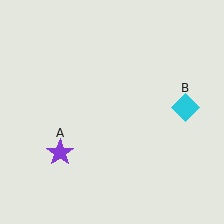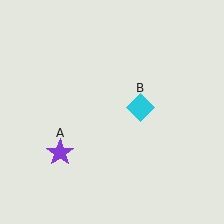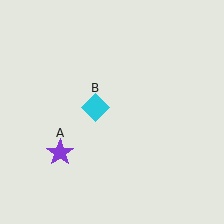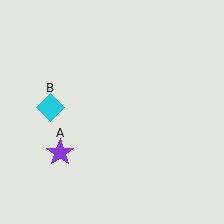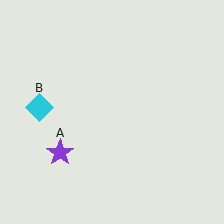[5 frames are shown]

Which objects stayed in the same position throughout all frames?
Purple star (object A) remained stationary.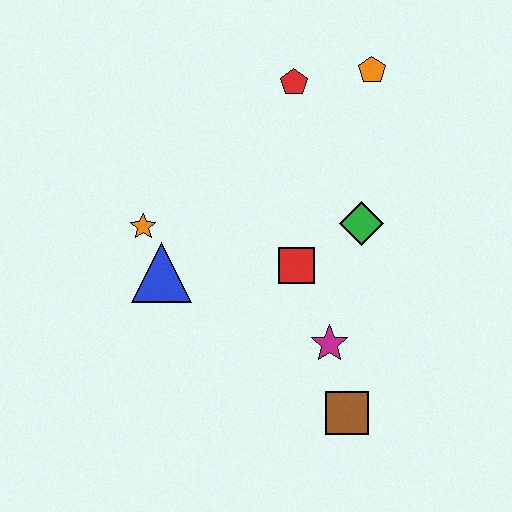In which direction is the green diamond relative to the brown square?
The green diamond is above the brown square.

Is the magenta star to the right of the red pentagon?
Yes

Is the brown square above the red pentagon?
No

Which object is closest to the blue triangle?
The orange star is closest to the blue triangle.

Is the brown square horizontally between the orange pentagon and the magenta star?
Yes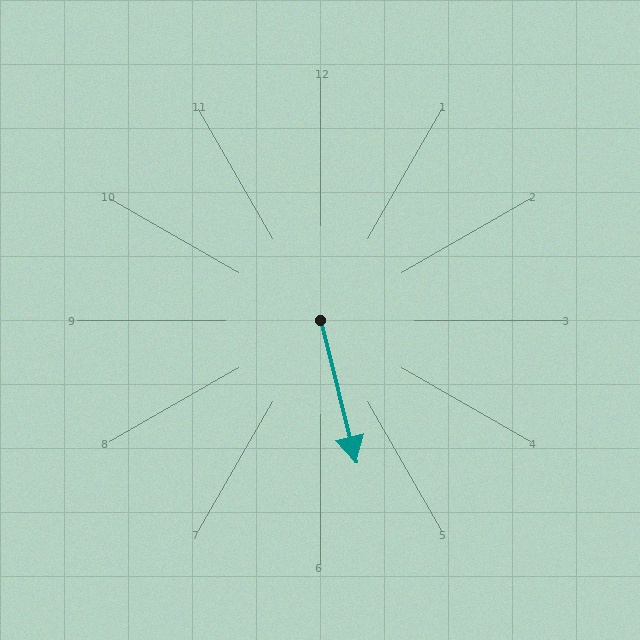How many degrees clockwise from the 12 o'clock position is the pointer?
Approximately 166 degrees.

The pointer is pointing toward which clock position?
Roughly 6 o'clock.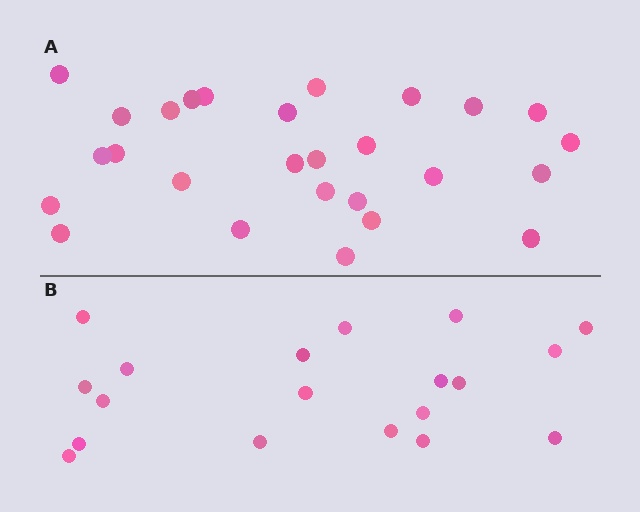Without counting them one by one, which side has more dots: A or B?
Region A (the top region) has more dots.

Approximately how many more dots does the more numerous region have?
Region A has roughly 8 or so more dots than region B.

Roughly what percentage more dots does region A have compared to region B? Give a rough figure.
About 40% more.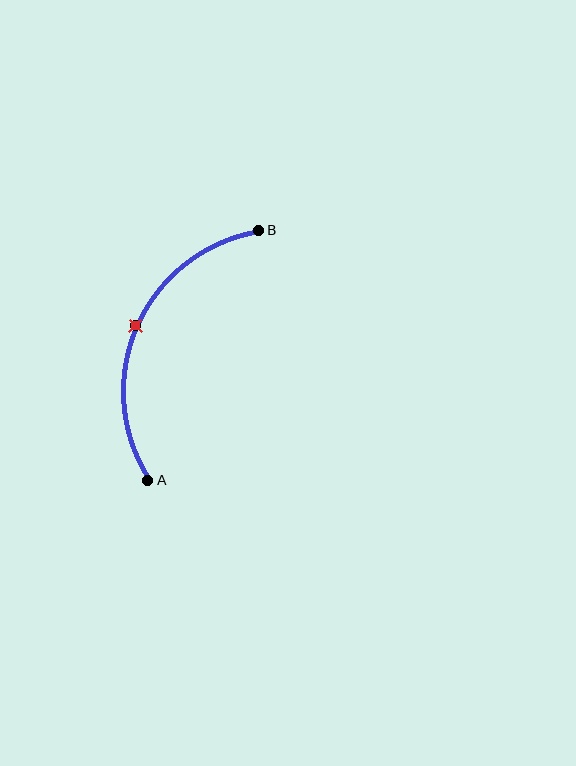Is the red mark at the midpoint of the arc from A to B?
Yes. The red mark lies on the arc at equal arc-length from both A and B — it is the arc midpoint.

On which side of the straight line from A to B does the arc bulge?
The arc bulges to the left of the straight line connecting A and B.